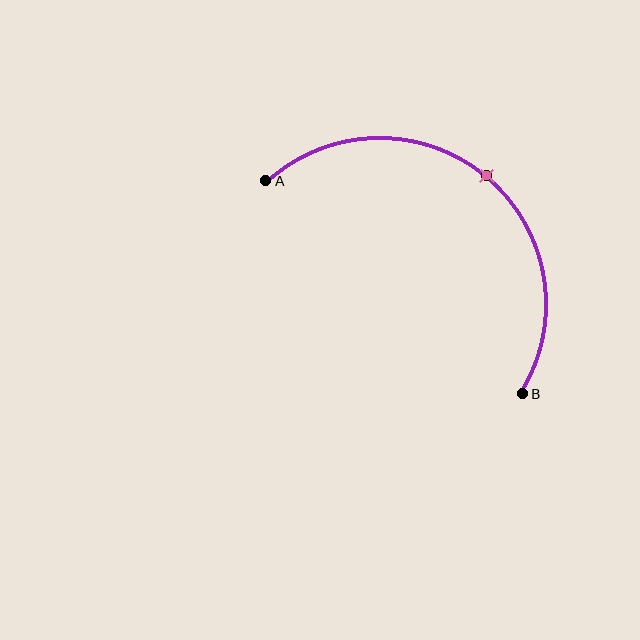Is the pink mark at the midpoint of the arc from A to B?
Yes. The pink mark lies on the arc at equal arc-length from both A and B — it is the arc midpoint.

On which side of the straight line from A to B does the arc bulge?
The arc bulges above and to the right of the straight line connecting A and B.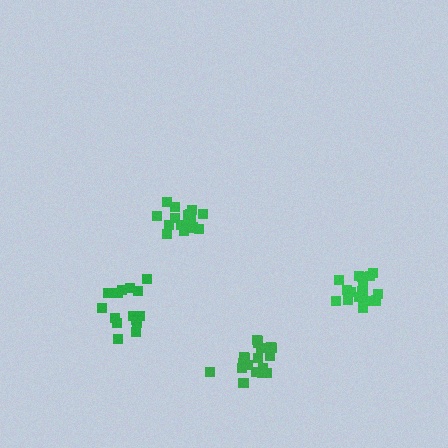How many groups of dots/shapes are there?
There are 4 groups.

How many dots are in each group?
Group 1: 15 dots, Group 2: 17 dots, Group 3: 19 dots, Group 4: 17 dots (68 total).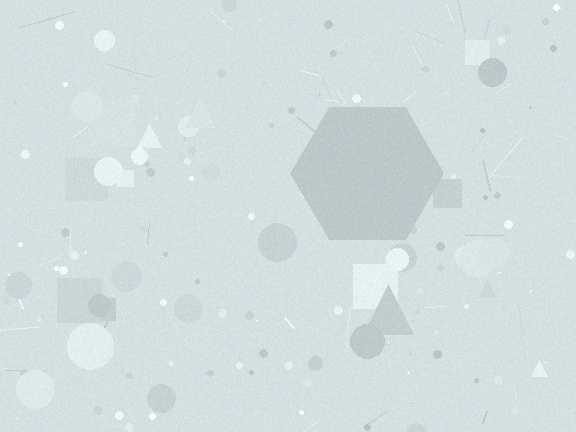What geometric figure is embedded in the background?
A hexagon is embedded in the background.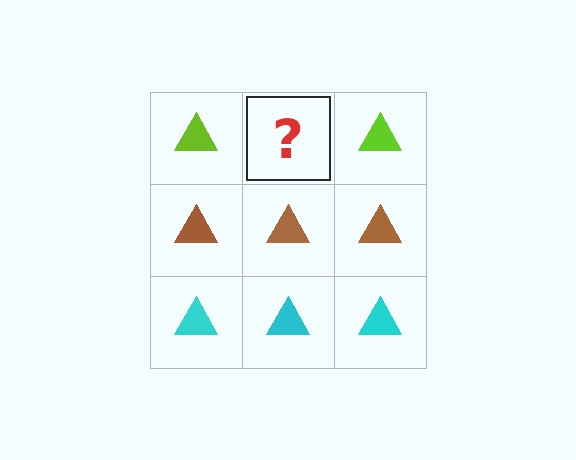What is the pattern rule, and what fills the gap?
The rule is that each row has a consistent color. The gap should be filled with a lime triangle.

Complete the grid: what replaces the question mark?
The question mark should be replaced with a lime triangle.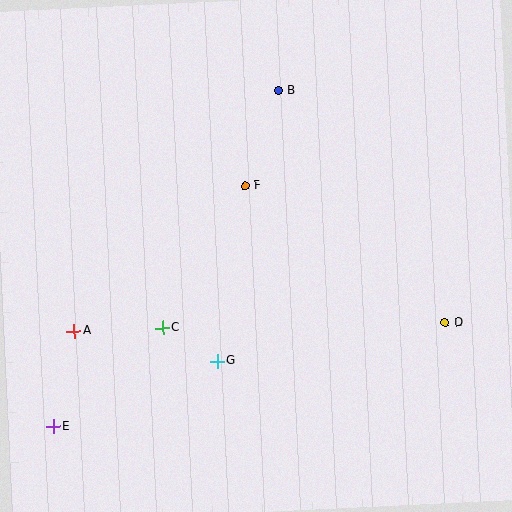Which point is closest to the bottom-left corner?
Point E is closest to the bottom-left corner.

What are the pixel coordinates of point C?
Point C is at (162, 328).